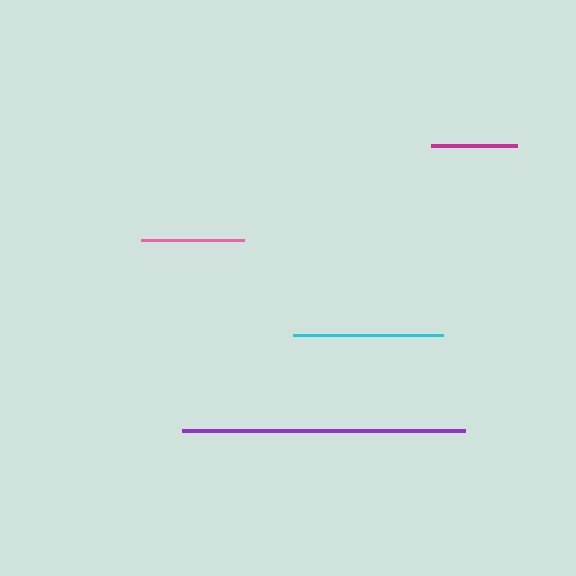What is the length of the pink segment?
The pink segment is approximately 103 pixels long.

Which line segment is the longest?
The purple line is the longest at approximately 283 pixels.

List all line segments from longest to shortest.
From longest to shortest: purple, cyan, pink, magenta.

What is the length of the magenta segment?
The magenta segment is approximately 86 pixels long.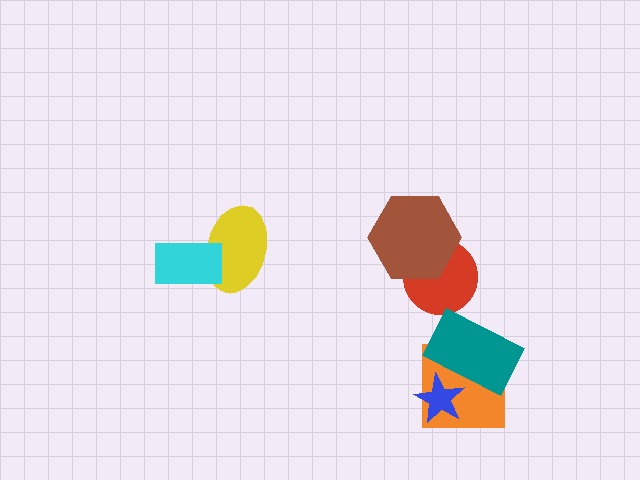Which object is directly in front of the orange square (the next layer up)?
The teal rectangle is directly in front of the orange square.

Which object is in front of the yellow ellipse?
The cyan rectangle is in front of the yellow ellipse.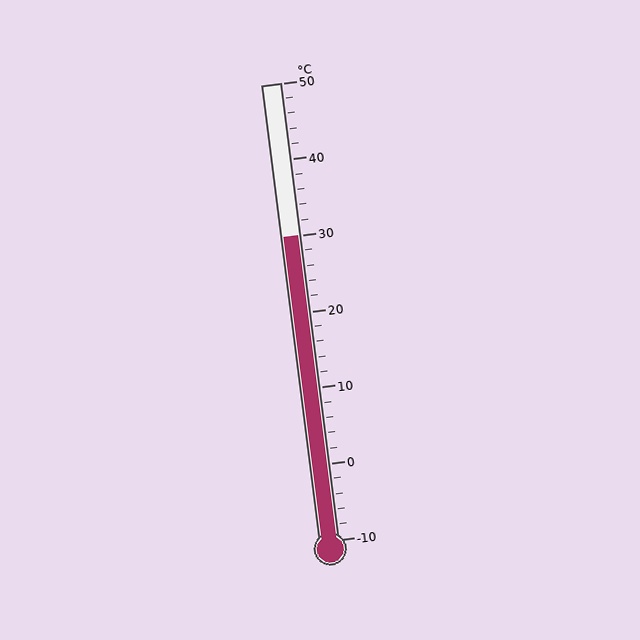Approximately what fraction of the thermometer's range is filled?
The thermometer is filled to approximately 65% of its range.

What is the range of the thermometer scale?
The thermometer scale ranges from -10°C to 50°C.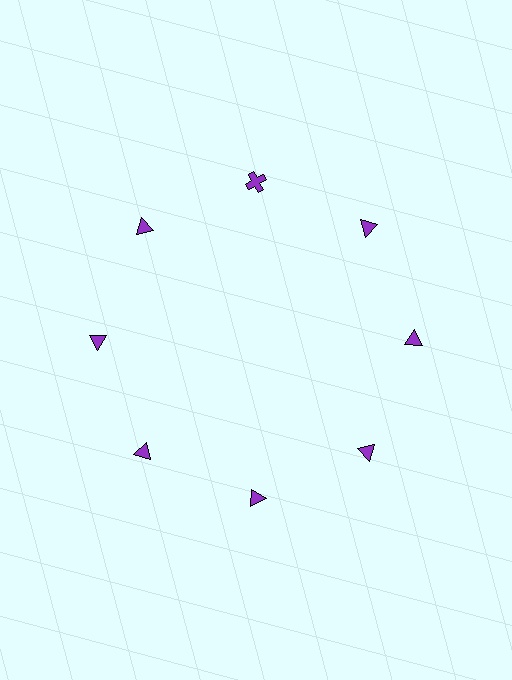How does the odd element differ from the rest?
It has a different shape: cross instead of triangle.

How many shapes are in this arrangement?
There are 8 shapes arranged in a ring pattern.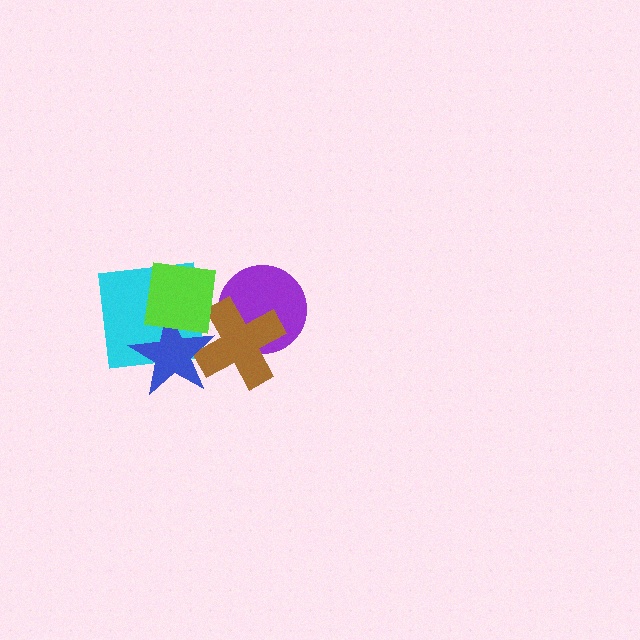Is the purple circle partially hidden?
Yes, it is partially covered by another shape.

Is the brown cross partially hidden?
Yes, it is partially covered by another shape.